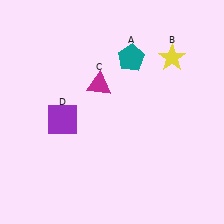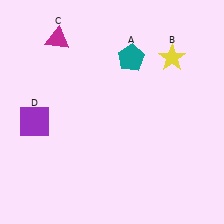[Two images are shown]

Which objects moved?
The objects that moved are: the magenta triangle (C), the purple square (D).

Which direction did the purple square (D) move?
The purple square (D) moved left.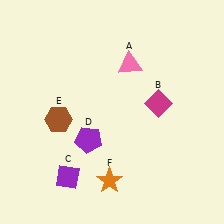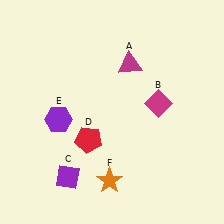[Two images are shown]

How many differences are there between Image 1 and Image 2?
There are 3 differences between the two images.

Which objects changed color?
A changed from pink to magenta. D changed from purple to red. E changed from brown to purple.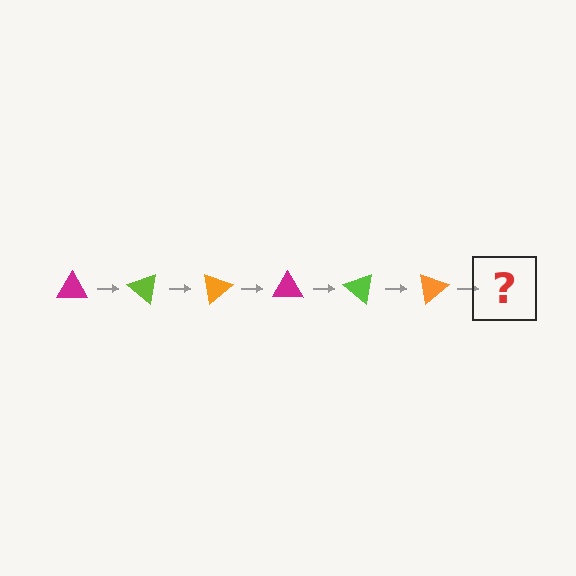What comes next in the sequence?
The next element should be a magenta triangle, rotated 240 degrees from the start.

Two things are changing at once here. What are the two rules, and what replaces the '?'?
The two rules are that it rotates 40 degrees each step and the color cycles through magenta, lime, and orange. The '?' should be a magenta triangle, rotated 240 degrees from the start.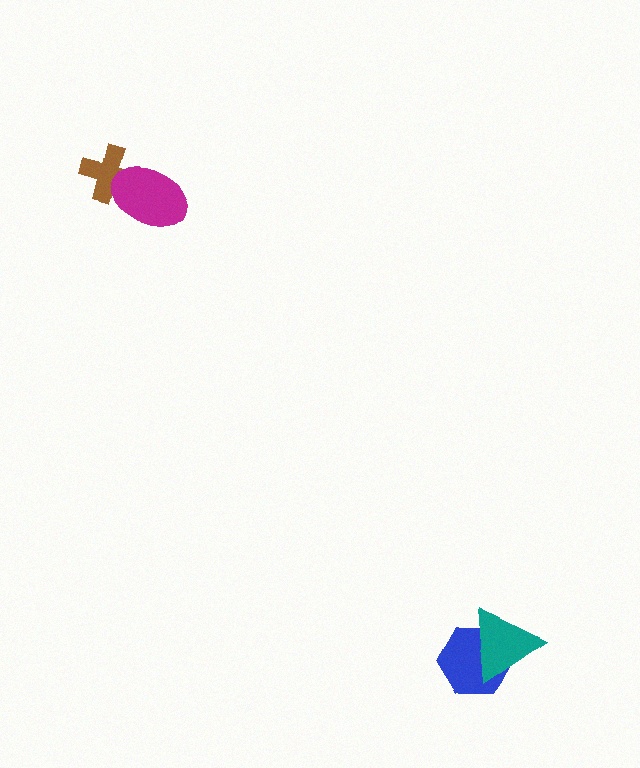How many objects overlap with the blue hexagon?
1 object overlaps with the blue hexagon.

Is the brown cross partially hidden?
Yes, it is partially covered by another shape.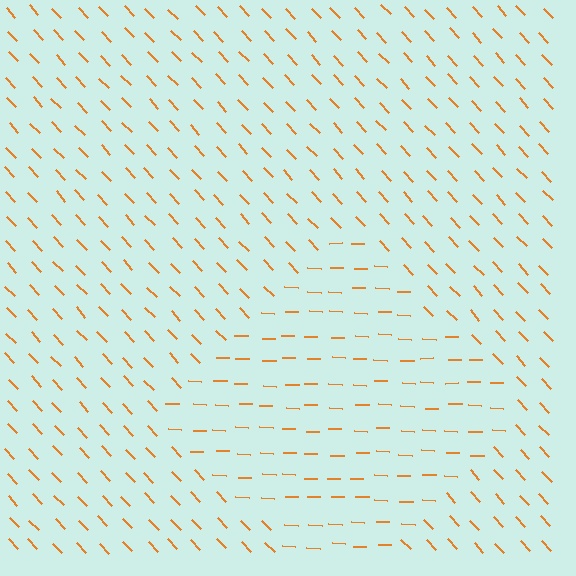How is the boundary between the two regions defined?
The boundary is defined purely by a change in line orientation (approximately 45 degrees difference). All lines are the same color and thickness.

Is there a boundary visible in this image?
Yes, there is a texture boundary formed by a change in line orientation.